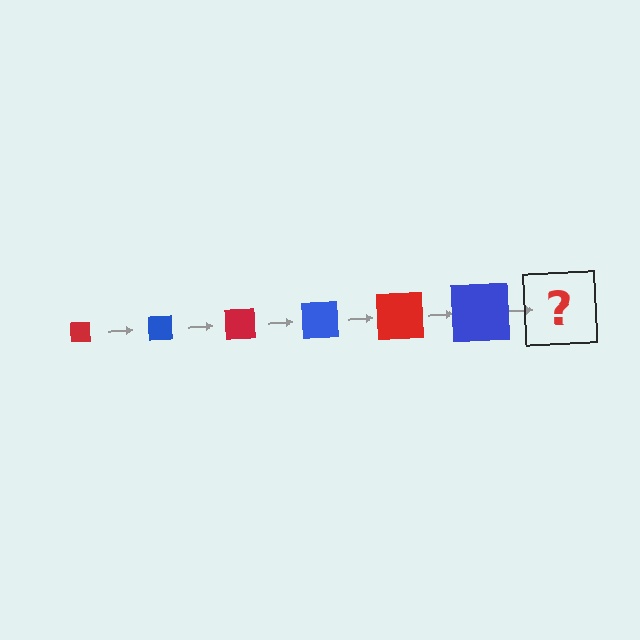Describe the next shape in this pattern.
It should be a red square, larger than the previous one.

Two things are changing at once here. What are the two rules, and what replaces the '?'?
The two rules are that the square grows larger each step and the color cycles through red and blue. The '?' should be a red square, larger than the previous one.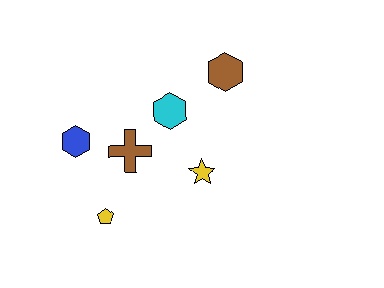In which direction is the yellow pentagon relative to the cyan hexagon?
The yellow pentagon is below the cyan hexagon.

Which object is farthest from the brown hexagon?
The yellow pentagon is farthest from the brown hexagon.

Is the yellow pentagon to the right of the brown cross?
No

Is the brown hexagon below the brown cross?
No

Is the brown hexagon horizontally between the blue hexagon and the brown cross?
No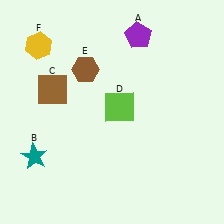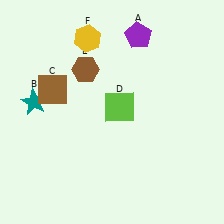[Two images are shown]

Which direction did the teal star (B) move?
The teal star (B) moved up.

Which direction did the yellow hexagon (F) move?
The yellow hexagon (F) moved right.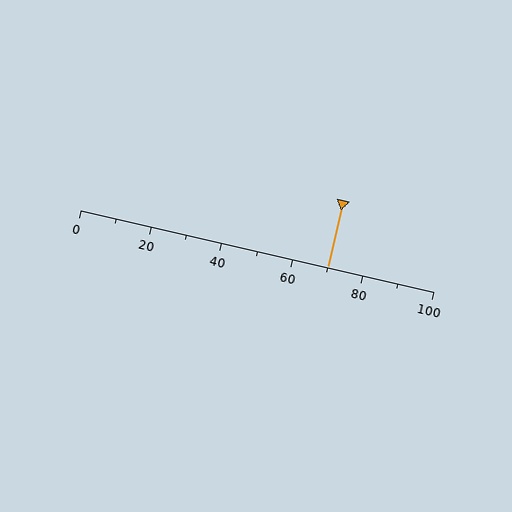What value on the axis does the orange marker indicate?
The marker indicates approximately 70.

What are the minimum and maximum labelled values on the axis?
The axis runs from 0 to 100.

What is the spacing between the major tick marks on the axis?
The major ticks are spaced 20 apart.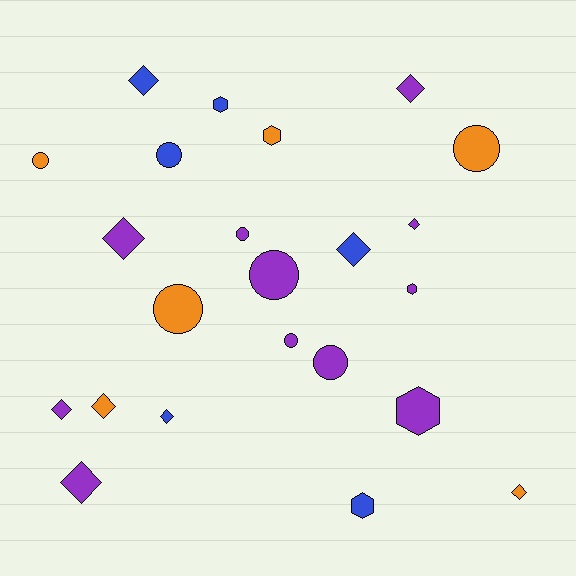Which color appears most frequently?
Purple, with 11 objects.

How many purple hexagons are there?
There are 2 purple hexagons.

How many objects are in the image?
There are 23 objects.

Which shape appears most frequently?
Diamond, with 10 objects.